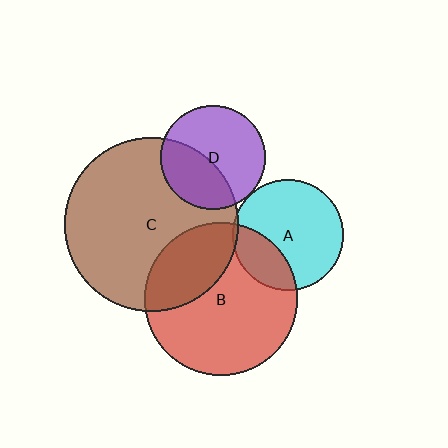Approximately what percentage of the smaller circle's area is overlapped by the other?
Approximately 5%.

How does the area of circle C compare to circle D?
Approximately 2.8 times.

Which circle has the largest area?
Circle C (brown).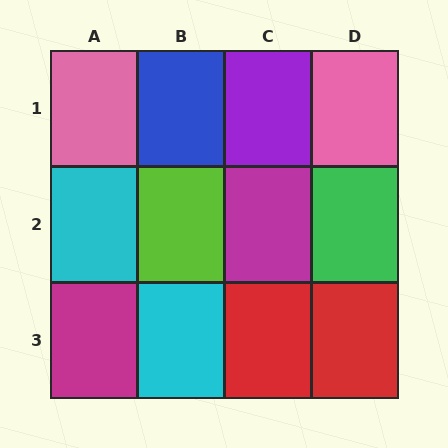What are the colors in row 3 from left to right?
Magenta, cyan, red, red.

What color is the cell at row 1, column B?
Blue.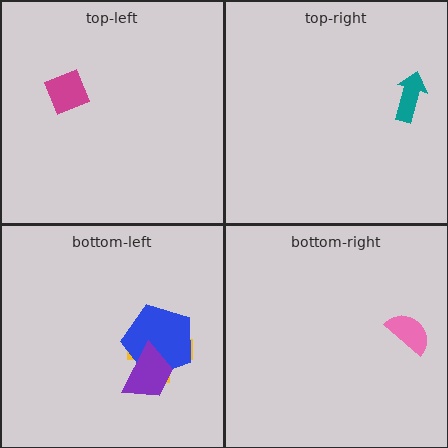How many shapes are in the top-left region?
1.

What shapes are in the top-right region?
The teal arrow.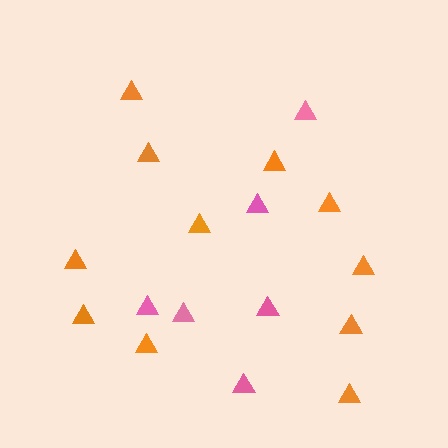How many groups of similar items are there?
There are 2 groups: one group of pink triangles (6) and one group of orange triangles (11).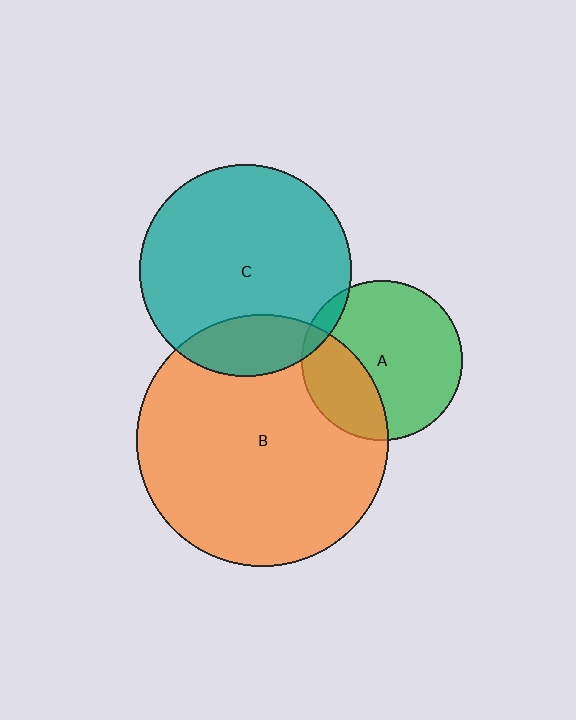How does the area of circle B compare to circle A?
Approximately 2.5 times.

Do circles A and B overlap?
Yes.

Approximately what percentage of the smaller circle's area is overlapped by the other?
Approximately 30%.